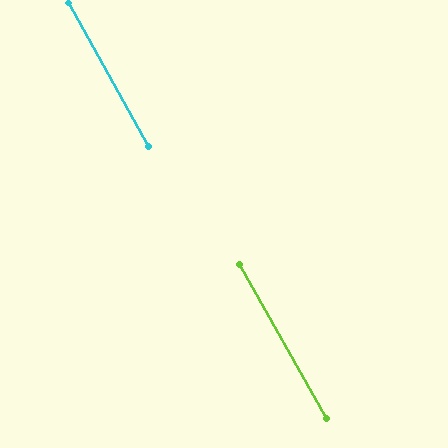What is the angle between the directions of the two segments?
Approximately 0 degrees.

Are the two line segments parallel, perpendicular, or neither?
Parallel — their directions differ by only 0.2°.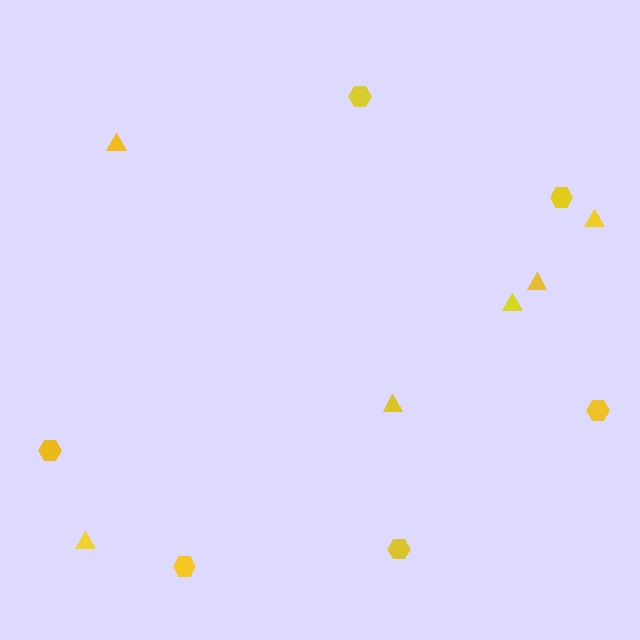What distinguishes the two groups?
There are 2 groups: one group of triangles (6) and one group of hexagons (6).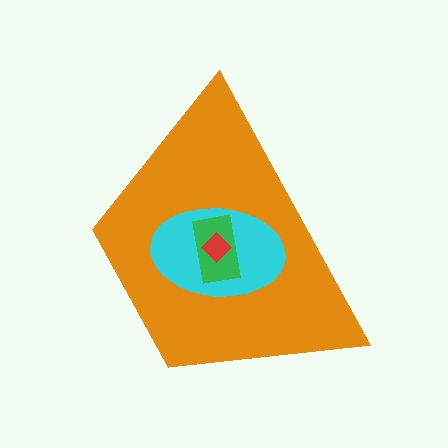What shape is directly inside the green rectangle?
The red diamond.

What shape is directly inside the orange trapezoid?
The cyan ellipse.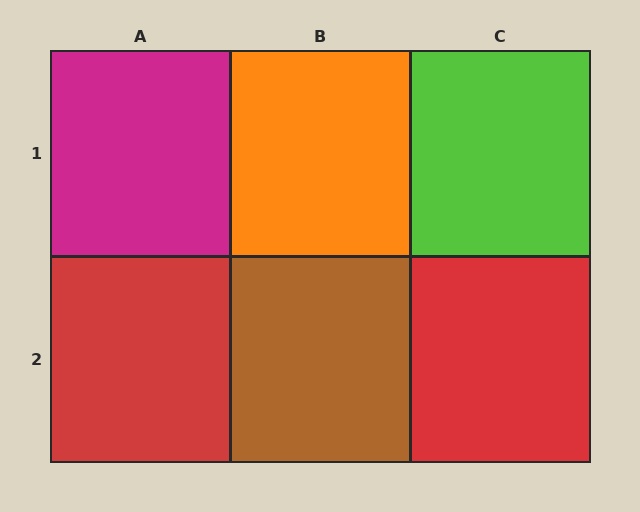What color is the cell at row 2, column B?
Brown.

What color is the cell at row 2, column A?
Red.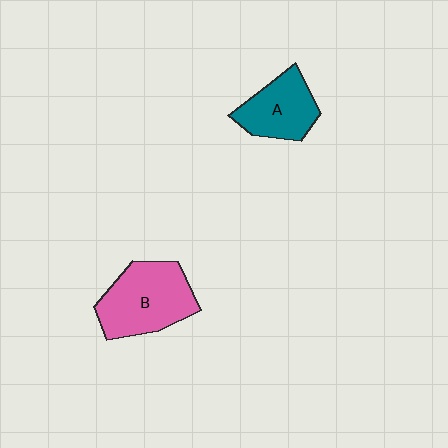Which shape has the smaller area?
Shape A (teal).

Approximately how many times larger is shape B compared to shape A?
Approximately 1.4 times.